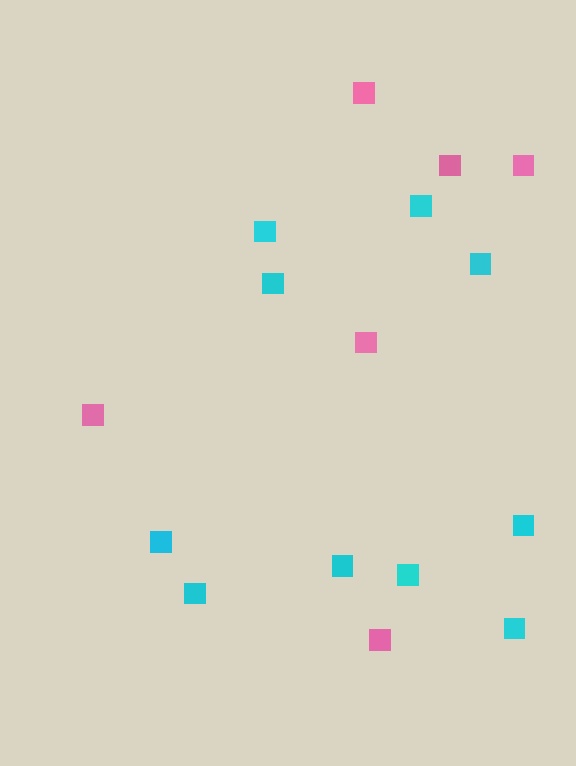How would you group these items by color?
There are 2 groups: one group of cyan squares (10) and one group of pink squares (6).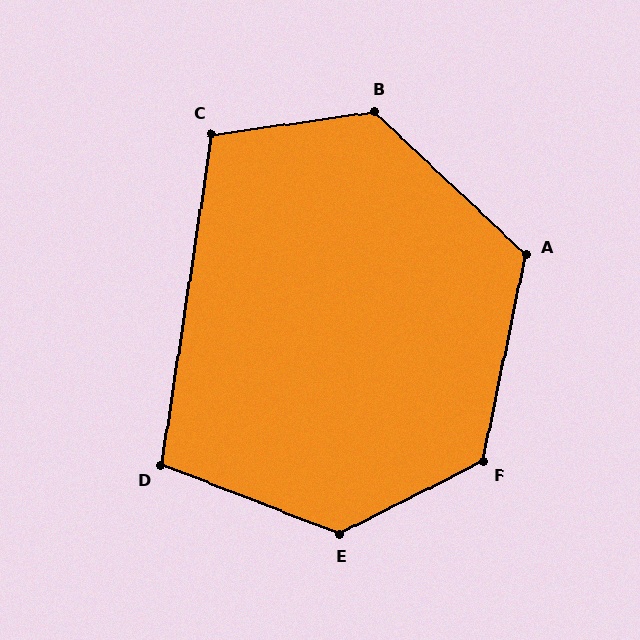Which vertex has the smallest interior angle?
D, at approximately 103 degrees.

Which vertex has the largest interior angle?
E, at approximately 132 degrees.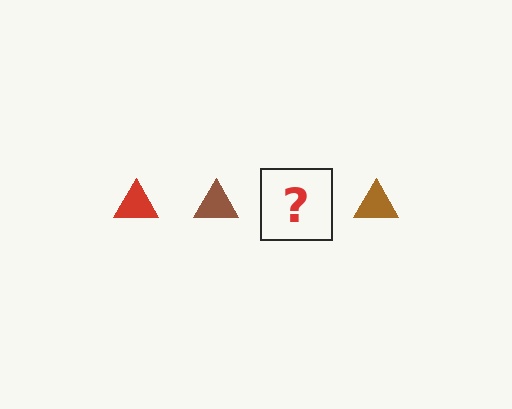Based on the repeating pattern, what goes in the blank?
The blank should be a red triangle.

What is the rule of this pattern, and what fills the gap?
The rule is that the pattern cycles through red, brown triangles. The gap should be filled with a red triangle.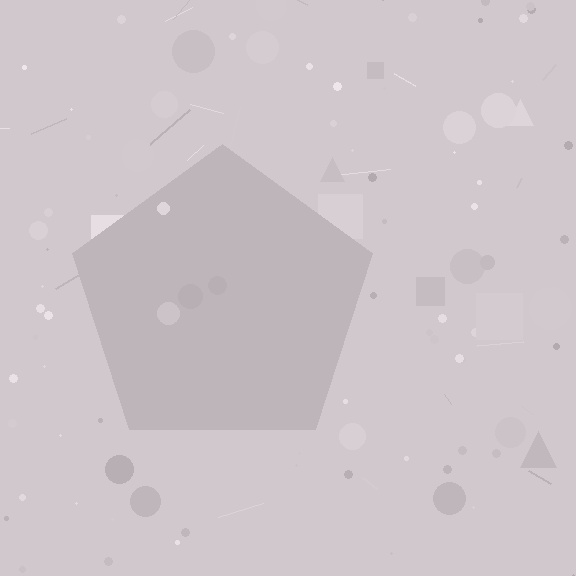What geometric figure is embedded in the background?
A pentagon is embedded in the background.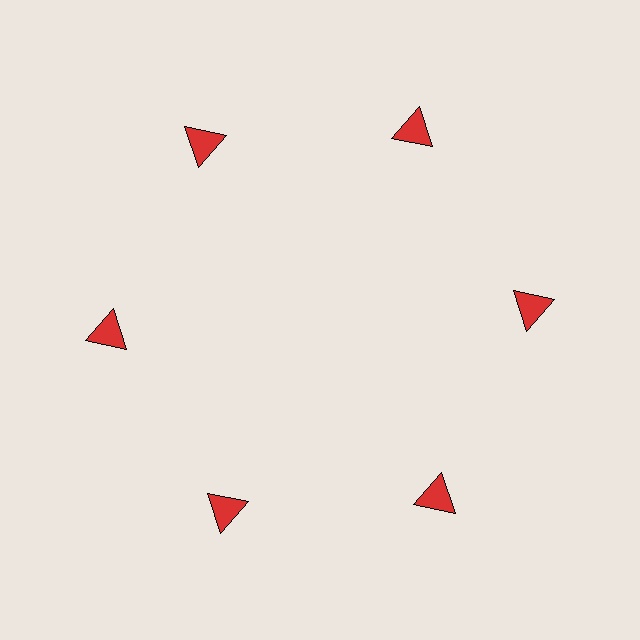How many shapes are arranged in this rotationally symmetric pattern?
There are 6 shapes, arranged in 6 groups of 1.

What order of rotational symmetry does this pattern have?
This pattern has 6-fold rotational symmetry.